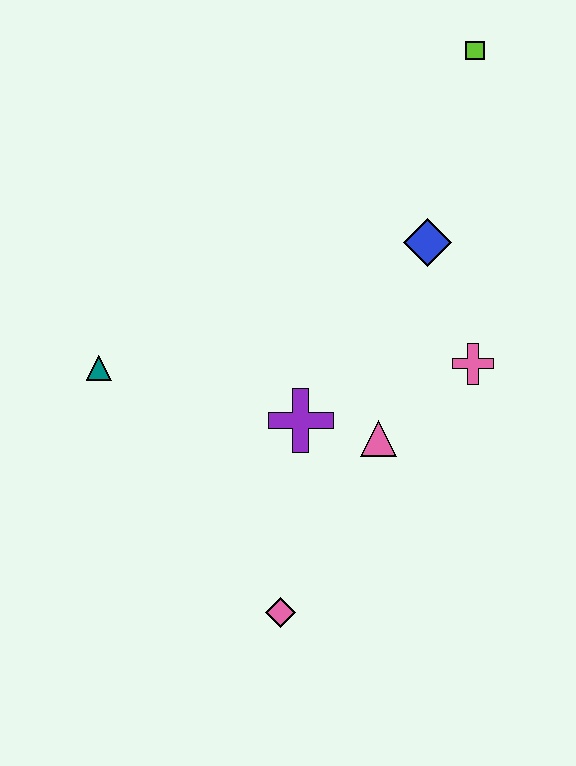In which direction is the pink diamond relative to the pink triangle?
The pink diamond is below the pink triangle.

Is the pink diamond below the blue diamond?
Yes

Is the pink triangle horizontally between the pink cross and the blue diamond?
No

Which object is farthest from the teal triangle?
The lime square is farthest from the teal triangle.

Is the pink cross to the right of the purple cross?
Yes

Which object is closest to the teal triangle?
The purple cross is closest to the teal triangle.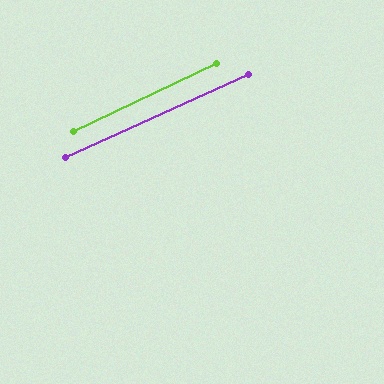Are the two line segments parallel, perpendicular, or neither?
Parallel — their directions differ by only 1.2°.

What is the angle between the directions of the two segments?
Approximately 1 degree.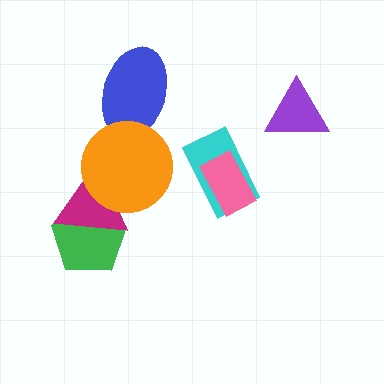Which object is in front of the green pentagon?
The magenta triangle is in front of the green pentagon.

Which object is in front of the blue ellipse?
The orange circle is in front of the blue ellipse.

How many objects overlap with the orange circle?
2 objects overlap with the orange circle.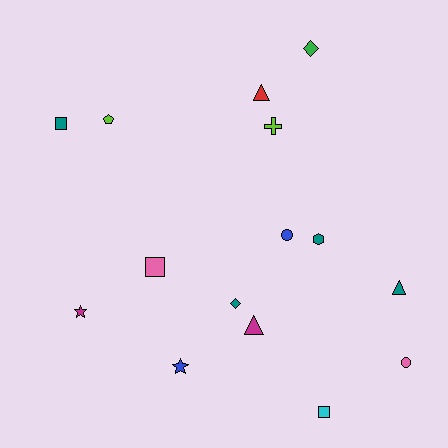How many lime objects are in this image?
There are 2 lime objects.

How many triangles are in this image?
There are 3 triangles.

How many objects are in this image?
There are 15 objects.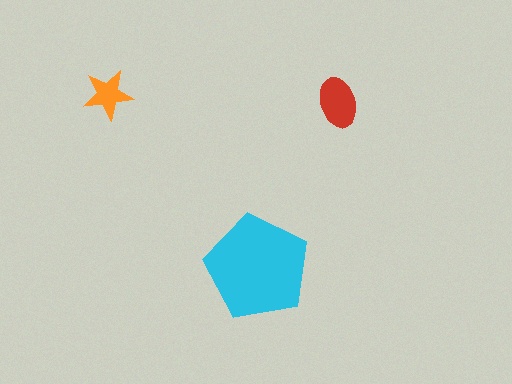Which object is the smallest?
The orange star.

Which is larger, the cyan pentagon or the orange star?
The cyan pentagon.